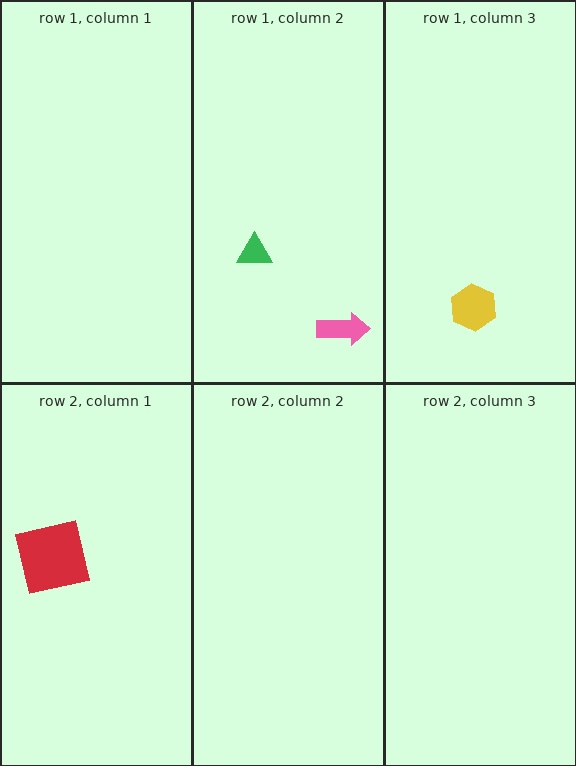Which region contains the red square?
The row 2, column 1 region.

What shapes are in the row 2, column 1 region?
The red square.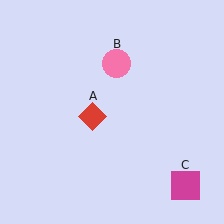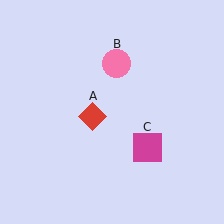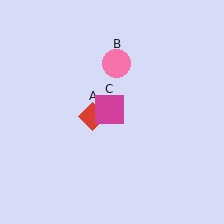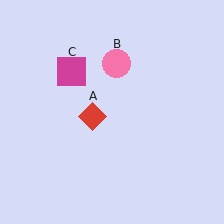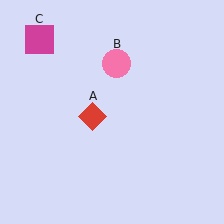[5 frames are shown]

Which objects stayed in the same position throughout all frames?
Red diamond (object A) and pink circle (object B) remained stationary.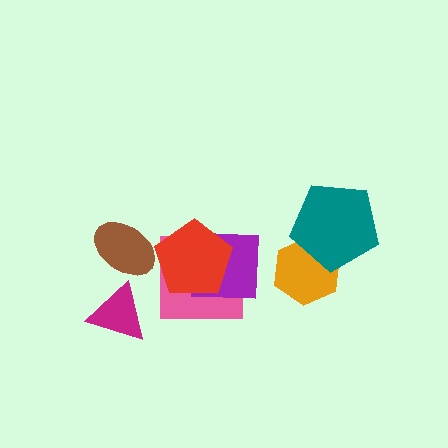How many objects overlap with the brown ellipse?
0 objects overlap with the brown ellipse.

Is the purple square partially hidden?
Yes, it is partially covered by another shape.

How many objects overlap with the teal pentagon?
1 object overlaps with the teal pentagon.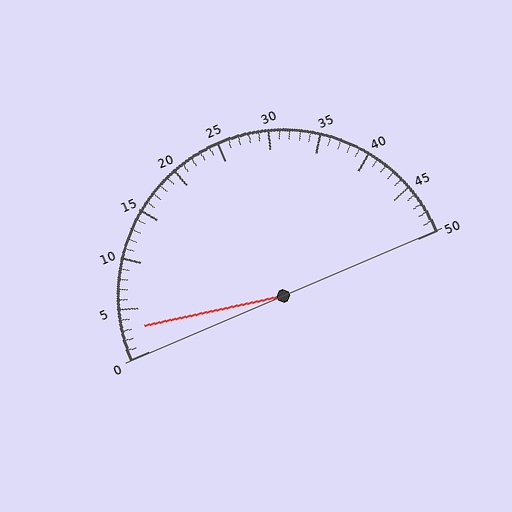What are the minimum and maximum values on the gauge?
The gauge ranges from 0 to 50.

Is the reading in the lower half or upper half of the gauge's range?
The reading is in the lower half of the range (0 to 50).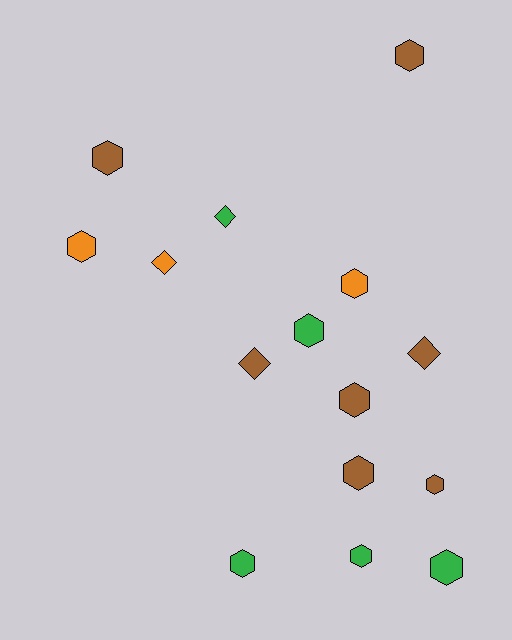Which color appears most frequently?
Brown, with 7 objects.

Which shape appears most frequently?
Hexagon, with 11 objects.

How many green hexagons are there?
There are 4 green hexagons.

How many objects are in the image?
There are 15 objects.